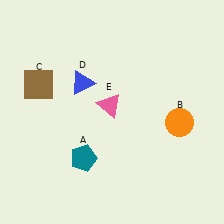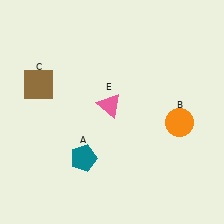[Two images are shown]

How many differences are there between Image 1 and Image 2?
There is 1 difference between the two images.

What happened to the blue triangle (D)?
The blue triangle (D) was removed in Image 2. It was in the top-left area of Image 1.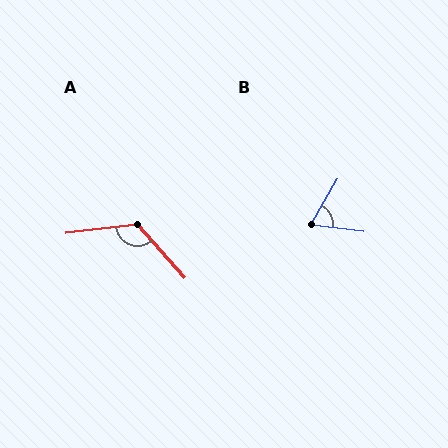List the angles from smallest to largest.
B (67°), A (124°).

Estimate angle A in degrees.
Approximately 124 degrees.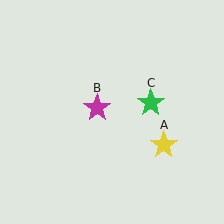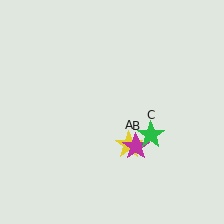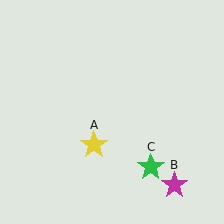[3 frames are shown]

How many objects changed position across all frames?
3 objects changed position: yellow star (object A), magenta star (object B), green star (object C).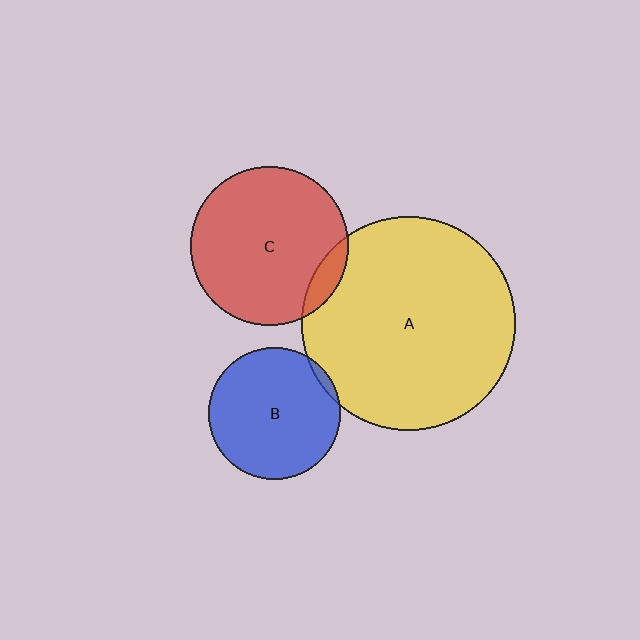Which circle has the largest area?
Circle A (yellow).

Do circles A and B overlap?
Yes.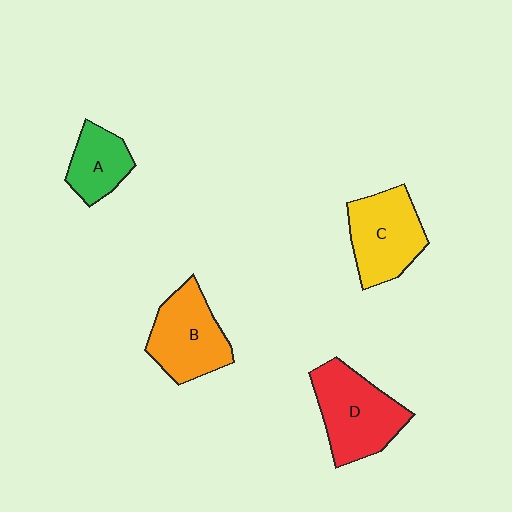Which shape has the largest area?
Shape D (red).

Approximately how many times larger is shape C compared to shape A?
Approximately 1.6 times.